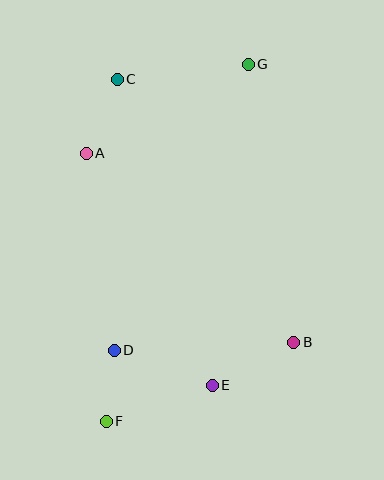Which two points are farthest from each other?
Points F and G are farthest from each other.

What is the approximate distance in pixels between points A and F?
The distance between A and F is approximately 269 pixels.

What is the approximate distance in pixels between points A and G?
The distance between A and G is approximately 185 pixels.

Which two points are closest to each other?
Points D and F are closest to each other.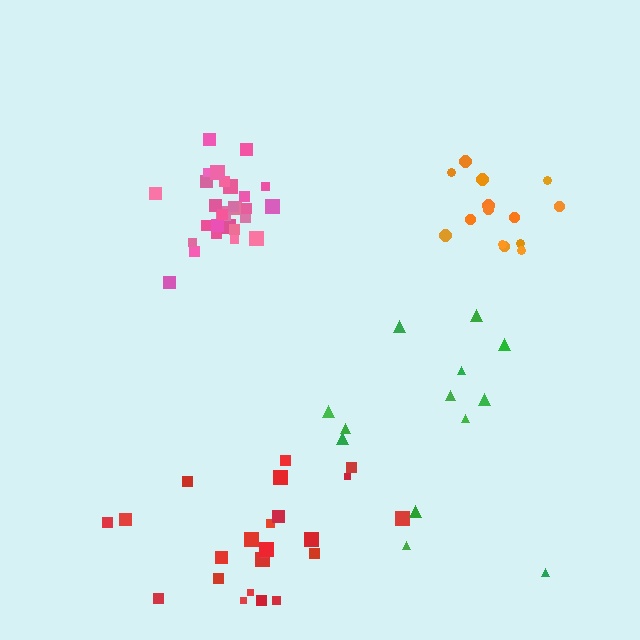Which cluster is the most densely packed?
Pink.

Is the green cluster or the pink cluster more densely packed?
Pink.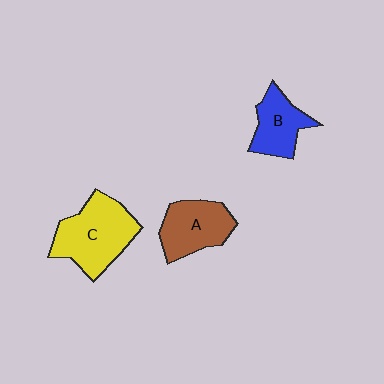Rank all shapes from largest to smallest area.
From largest to smallest: C (yellow), A (brown), B (blue).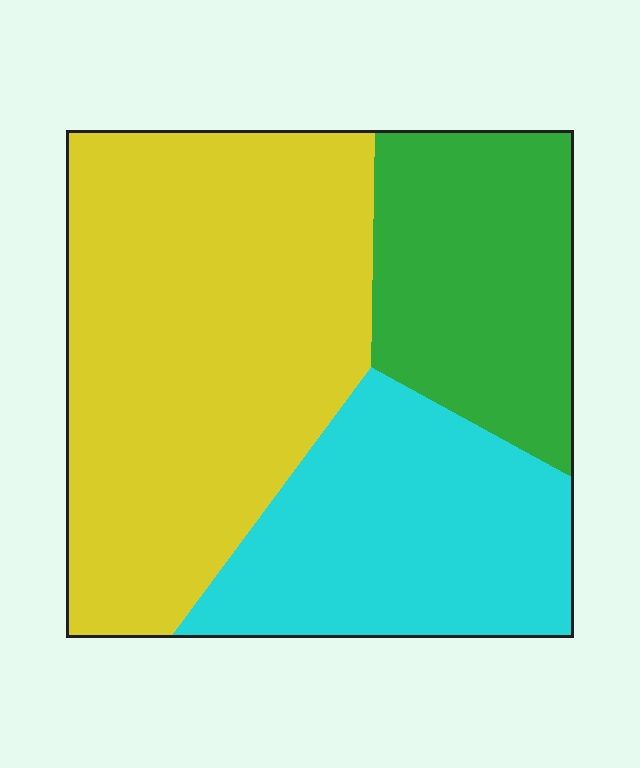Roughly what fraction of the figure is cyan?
Cyan covers 27% of the figure.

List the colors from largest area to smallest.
From largest to smallest: yellow, cyan, green.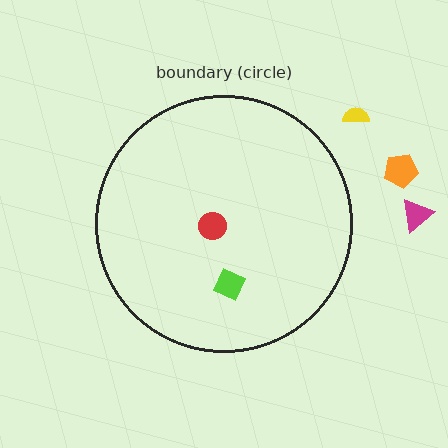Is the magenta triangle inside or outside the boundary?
Outside.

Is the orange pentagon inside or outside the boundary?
Outside.